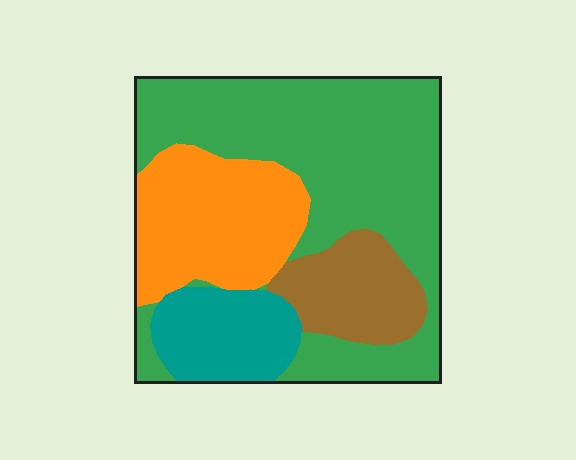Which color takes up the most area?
Green, at roughly 50%.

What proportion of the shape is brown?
Brown covers roughly 15% of the shape.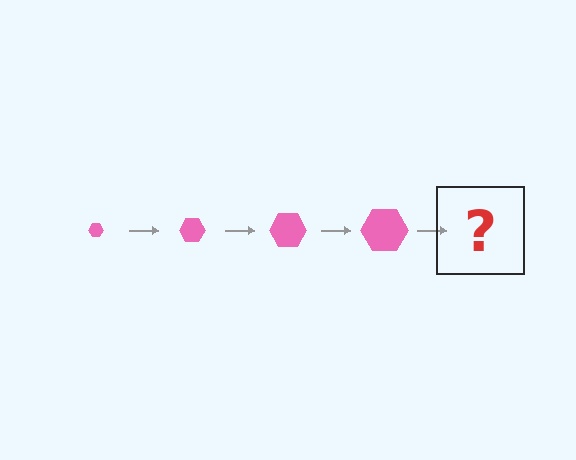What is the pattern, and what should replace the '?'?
The pattern is that the hexagon gets progressively larger each step. The '?' should be a pink hexagon, larger than the previous one.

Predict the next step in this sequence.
The next step is a pink hexagon, larger than the previous one.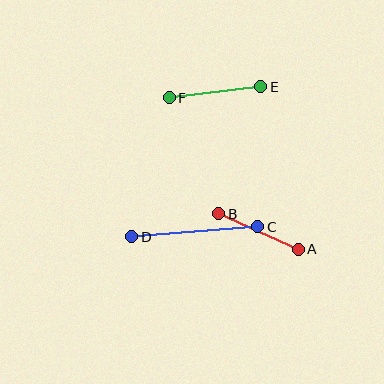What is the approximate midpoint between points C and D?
The midpoint is at approximately (195, 232) pixels.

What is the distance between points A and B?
The distance is approximately 87 pixels.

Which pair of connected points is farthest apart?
Points C and D are farthest apart.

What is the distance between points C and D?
The distance is approximately 126 pixels.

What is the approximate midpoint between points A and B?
The midpoint is at approximately (259, 231) pixels.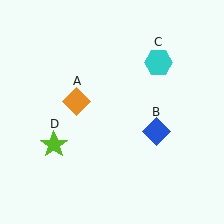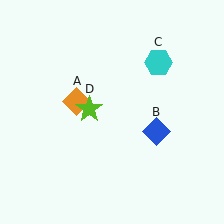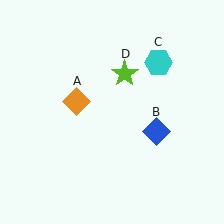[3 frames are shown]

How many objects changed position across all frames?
1 object changed position: lime star (object D).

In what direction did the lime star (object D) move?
The lime star (object D) moved up and to the right.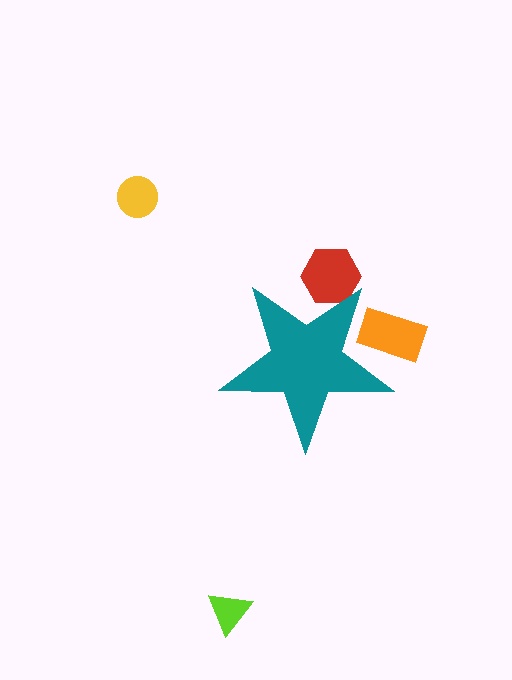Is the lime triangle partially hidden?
No, the lime triangle is fully visible.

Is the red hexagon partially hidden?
Yes, the red hexagon is partially hidden behind the teal star.